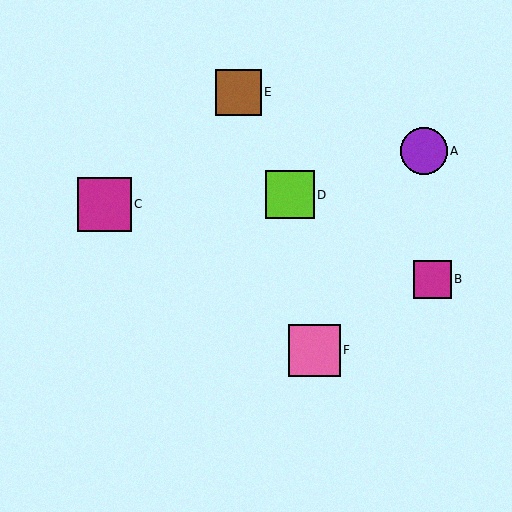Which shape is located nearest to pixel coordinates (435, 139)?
The purple circle (labeled A) at (424, 151) is nearest to that location.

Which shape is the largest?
The magenta square (labeled C) is the largest.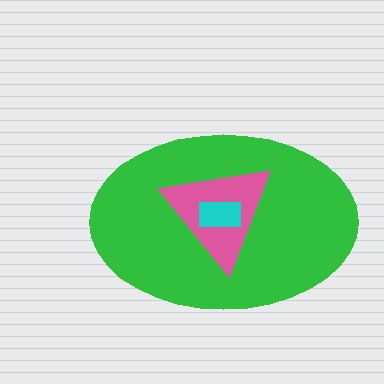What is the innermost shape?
The cyan rectangle.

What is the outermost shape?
The green ellipse.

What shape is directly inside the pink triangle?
The cyan rectangle.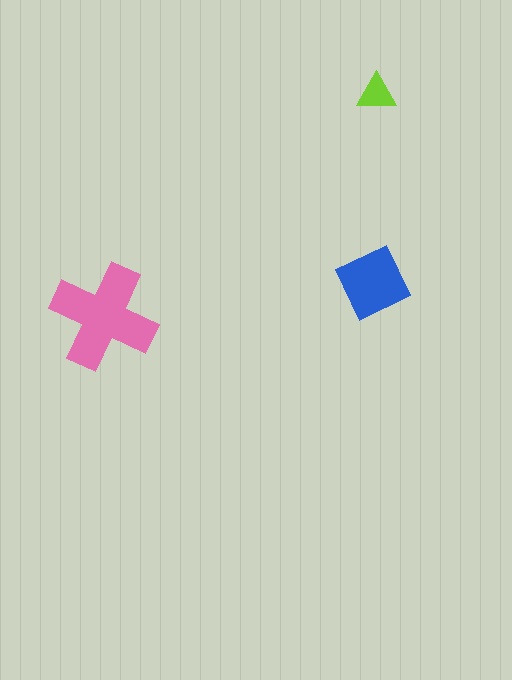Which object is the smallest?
The lime triangle.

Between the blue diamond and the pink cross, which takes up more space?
The pink cross.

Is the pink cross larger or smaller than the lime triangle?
Larger.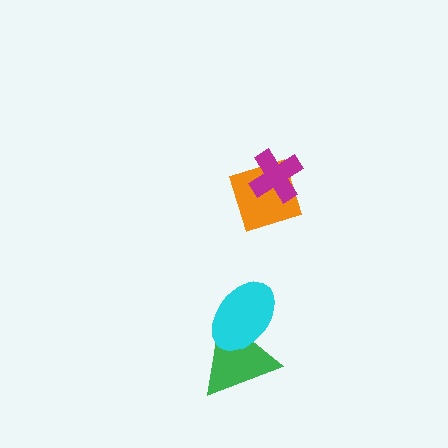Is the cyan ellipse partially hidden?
No, no other shape covers it.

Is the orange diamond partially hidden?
Yes, it is partially covered by another shape.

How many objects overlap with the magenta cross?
1 object overlaps with the magenta cross.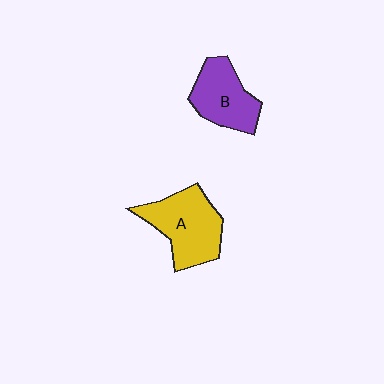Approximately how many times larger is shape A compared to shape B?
Approximately 1.3 times.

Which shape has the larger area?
Shape A (yellow).